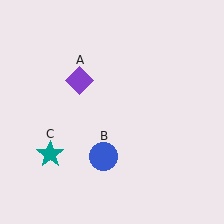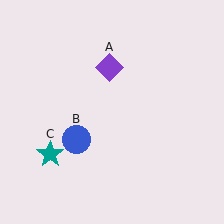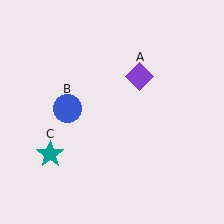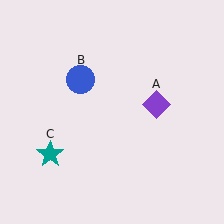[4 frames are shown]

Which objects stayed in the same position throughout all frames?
Teal star (object C) remained stationary.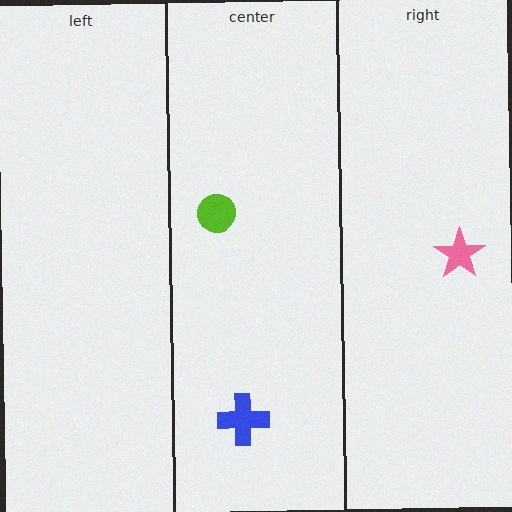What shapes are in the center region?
The blue cross, the lime circle.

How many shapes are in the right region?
1.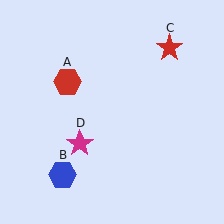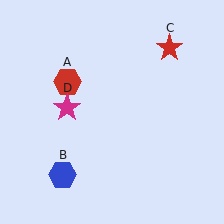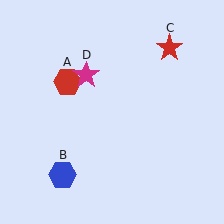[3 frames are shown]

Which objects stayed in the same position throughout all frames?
Red hexagon (object A) and blue hexagon (object B) and red star (object C) remained stationary.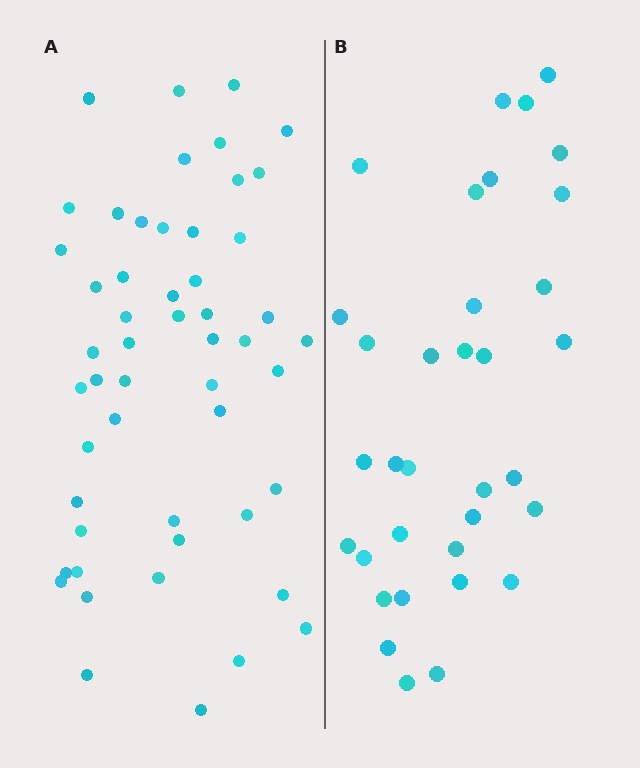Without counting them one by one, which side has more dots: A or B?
Region A (the left region) has more dots.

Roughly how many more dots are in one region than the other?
Region A has approximately 20 more dots than region B.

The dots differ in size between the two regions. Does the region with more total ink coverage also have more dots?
No. Region B has more total ink coverage because its dots are larger, but region A actually contains more individual dots. Total area can be misleading — the number of items is what matters here.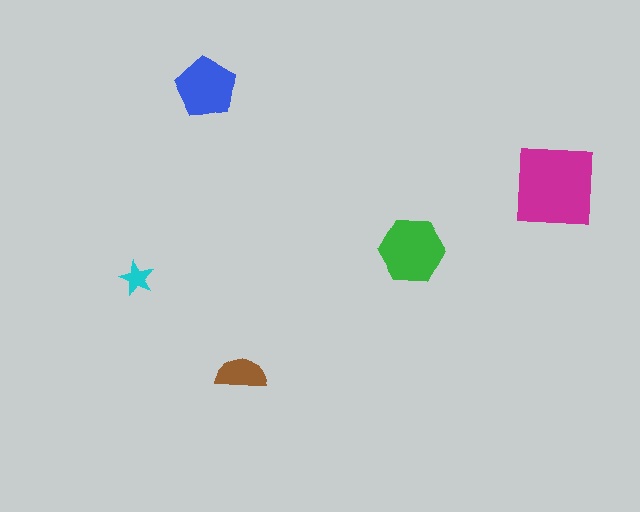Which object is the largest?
The magenta square.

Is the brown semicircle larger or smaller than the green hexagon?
Smaller.